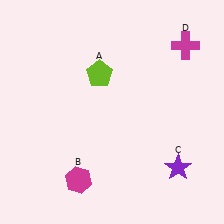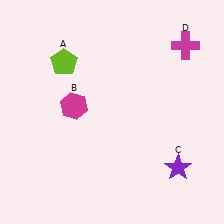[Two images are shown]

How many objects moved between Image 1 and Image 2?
2 objects moved between the two images.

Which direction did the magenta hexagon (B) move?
The magenta hexagon (B) moved up.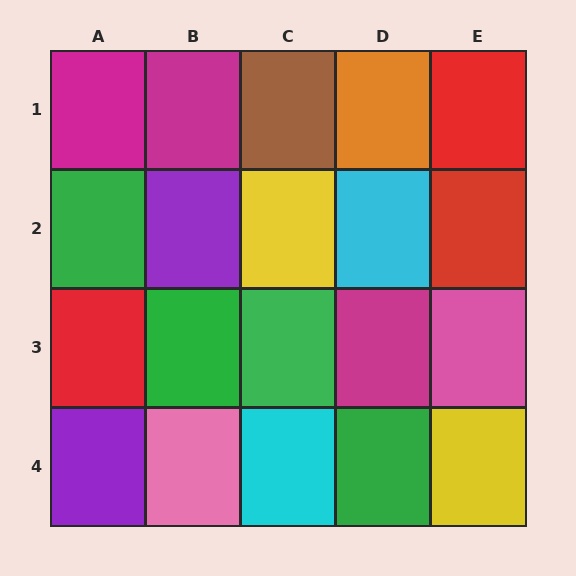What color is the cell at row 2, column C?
Yellow.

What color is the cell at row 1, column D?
Orange.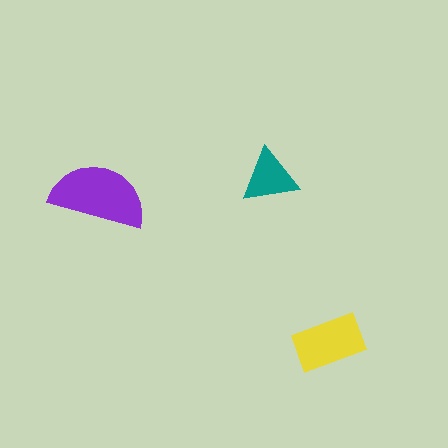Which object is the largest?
The purple semicircle.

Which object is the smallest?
The teal triangle.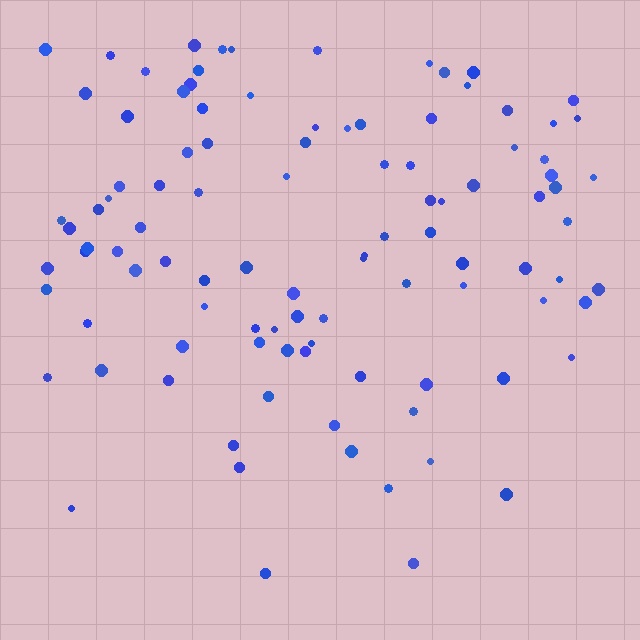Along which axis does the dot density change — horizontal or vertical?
Vertical.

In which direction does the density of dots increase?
From bottom to top, with the top side densest.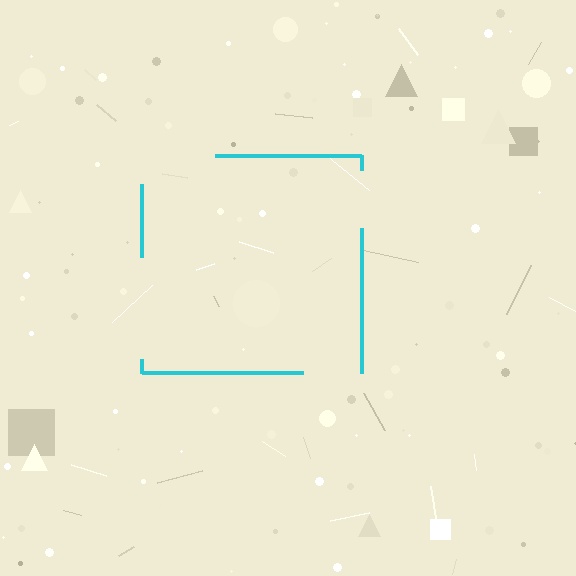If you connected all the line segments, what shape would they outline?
They would outline a square.